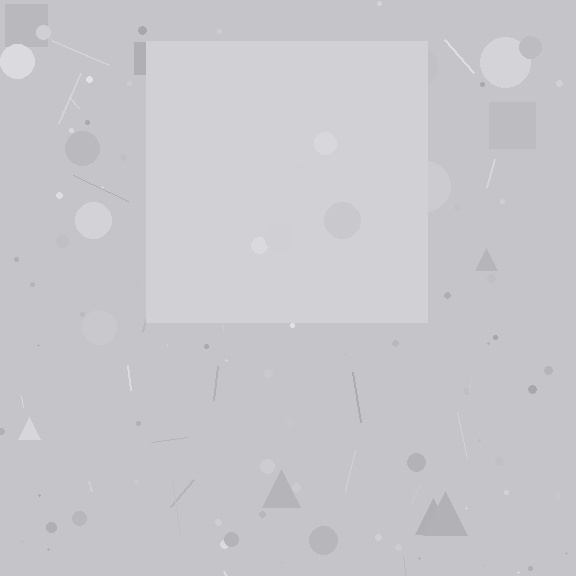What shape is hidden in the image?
A square is hidden in the image.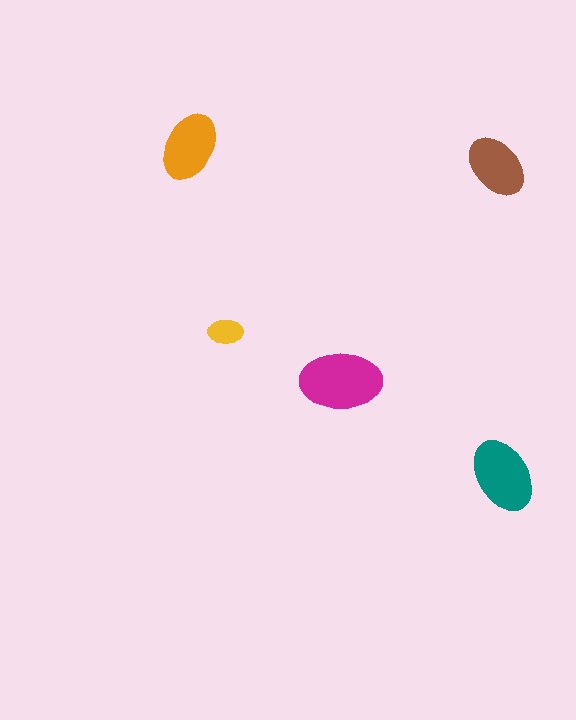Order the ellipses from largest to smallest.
the magenta one, the teal one, the orange one, the brown one, the yellow one.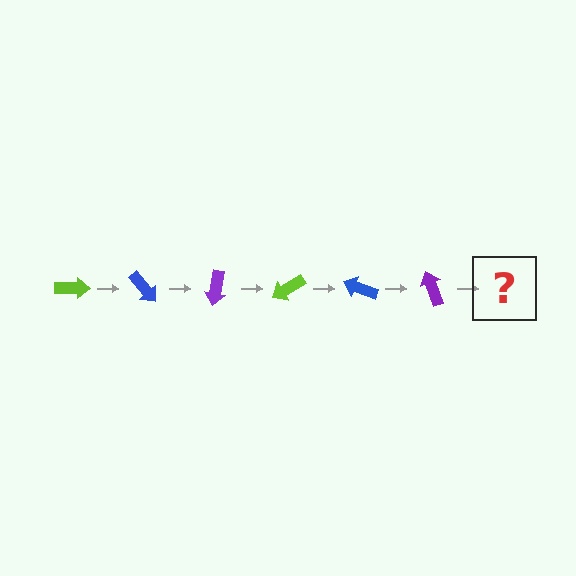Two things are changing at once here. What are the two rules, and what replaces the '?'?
The two rules are that it rotates 50 degrees each step and the color cycles through lime, blue, and purple. The '?' should be a lime arrow, rotated 300 degrees from the start.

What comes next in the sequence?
The next element should be a lime arrow, rotated 300 degrees from the start.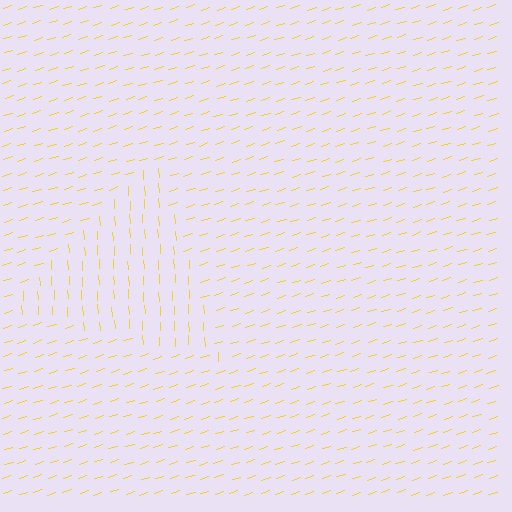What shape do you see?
I see a triangle.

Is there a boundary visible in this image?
Yes, there is a texture boundary formed by a change in line orientation.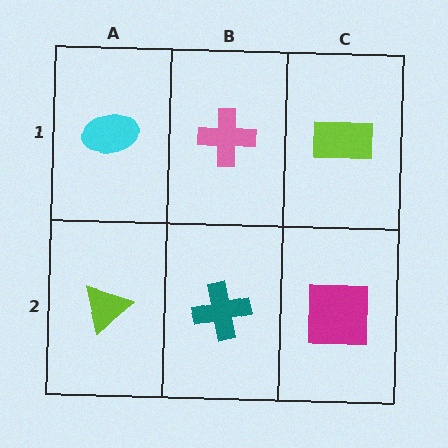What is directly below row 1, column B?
A teal cross.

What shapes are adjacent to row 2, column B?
A pink cross (row 1, column B), a lime triangle (row 2, column A), a magenta square (row 2, column C).